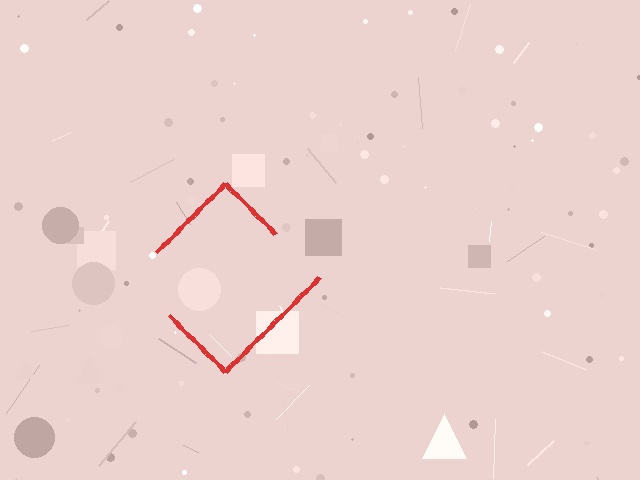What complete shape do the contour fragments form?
The contour fragments form a diamond.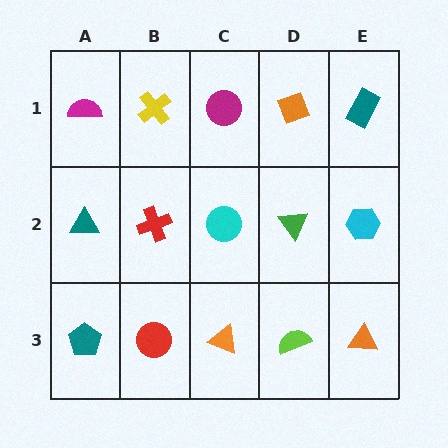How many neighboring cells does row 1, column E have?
2.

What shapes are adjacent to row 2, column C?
A magenta circle (row 1, column C), an orange triangle (row 3, column C), a red cross (row 2, column B), a green triangle (row 2, column D).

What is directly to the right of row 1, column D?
A teal rectangle.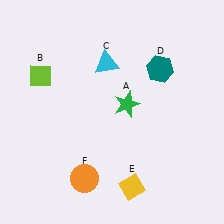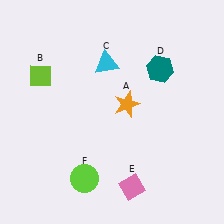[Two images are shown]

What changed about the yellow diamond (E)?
In Image 1, E is yellow. In Image 2, it changed to pink.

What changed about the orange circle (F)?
In Image 1, F is orange. In Image 2, it changed to lime.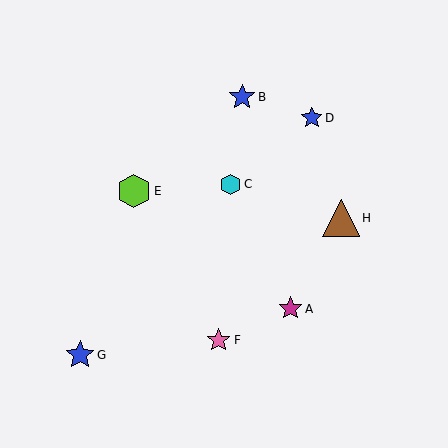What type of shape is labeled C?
Shape C is a cyan hexagon.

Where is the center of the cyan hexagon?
The center of the cyan hexagon is at (231, 184).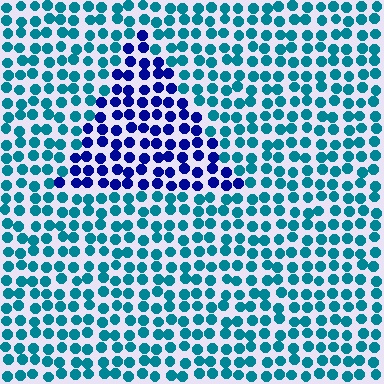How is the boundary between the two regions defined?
The boundary is defined purely by a slight shift in hue (about 51 degrees). Spacing, size, and orientation are identical on both sides.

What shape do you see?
I see a triangle.